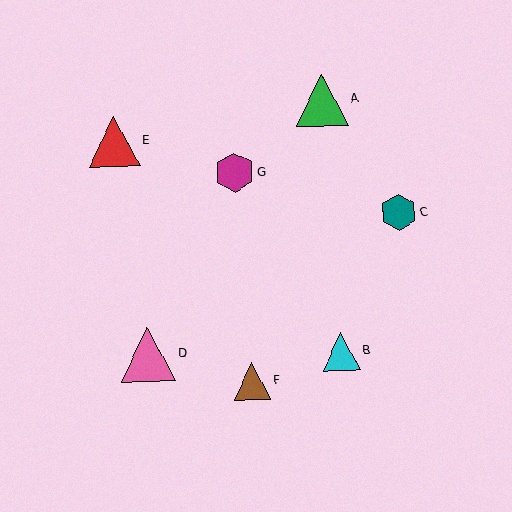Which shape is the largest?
The pink triangle (labeled D) is the largest.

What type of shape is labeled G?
Shape G is a magenta hexagon.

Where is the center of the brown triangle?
The center of the brown triangle is at (252, 381).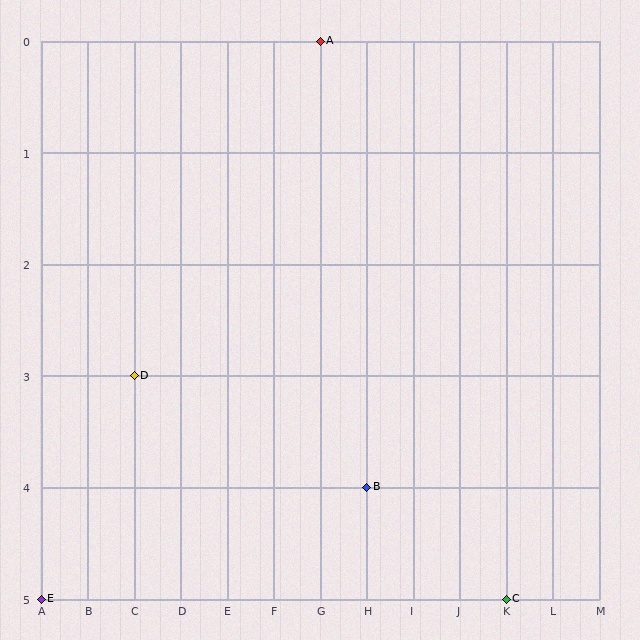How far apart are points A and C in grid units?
Points A and C are 4 columns and 5 rows apart (about 6.4 grid units diagonally).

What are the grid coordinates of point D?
Point D is at grid coordinates (C, 3).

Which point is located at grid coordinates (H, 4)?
Point B is at (H, 4).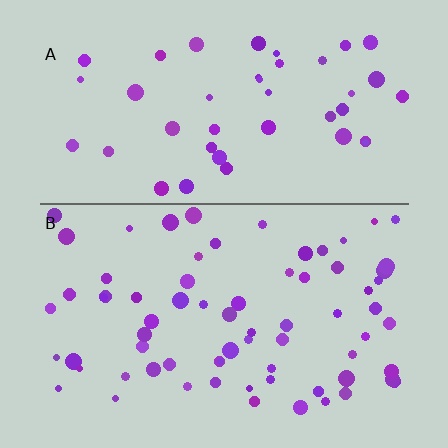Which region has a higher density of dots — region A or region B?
B (the bottom).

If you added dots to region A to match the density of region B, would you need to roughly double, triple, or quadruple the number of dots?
Approximately double.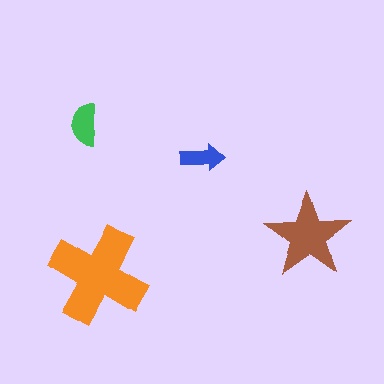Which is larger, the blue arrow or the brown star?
The brown star.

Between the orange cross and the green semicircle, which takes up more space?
The orange cross.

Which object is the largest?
The orange cross.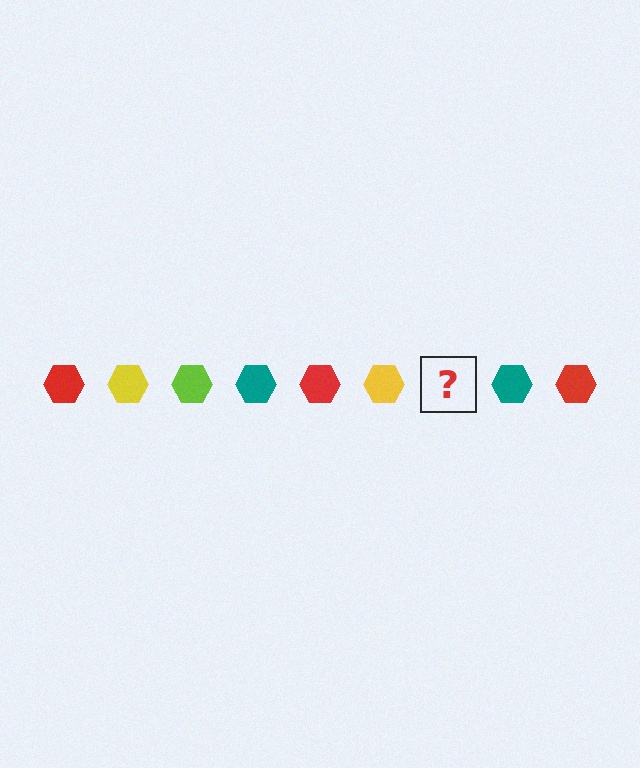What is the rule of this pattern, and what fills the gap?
The rule is that the pattern cycles through red, yellow, lime, teal hexagons. The gap should be filled with a lime hexagon.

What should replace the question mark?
The question mark should be replaced with a lime hexagon.